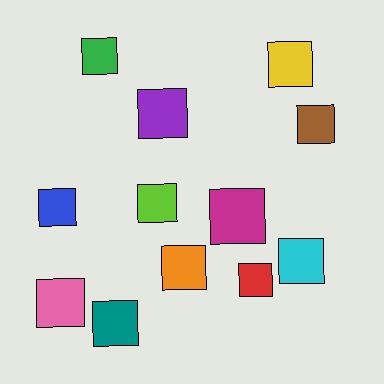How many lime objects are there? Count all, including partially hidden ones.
There is 1 lime object.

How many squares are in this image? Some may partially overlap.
There are 12 squares.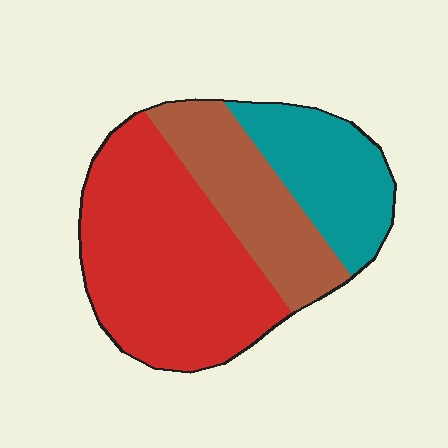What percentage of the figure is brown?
Brown covers 25% of the figure.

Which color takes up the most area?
Red, at roughly 50%.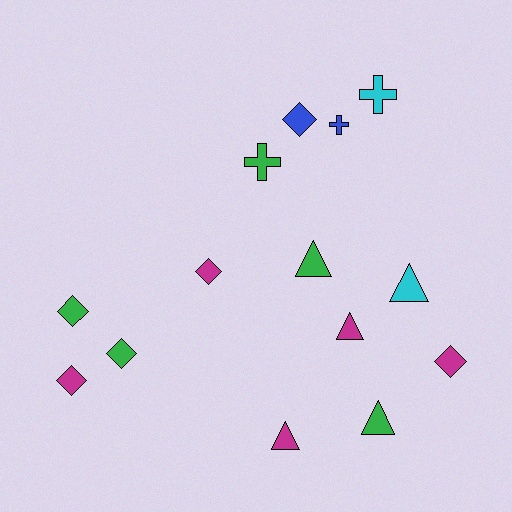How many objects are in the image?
There are 14 objects.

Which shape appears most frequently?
Diamond, with 6 objects.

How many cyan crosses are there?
There is 1 cyan cross.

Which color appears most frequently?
Green, with 5 objects.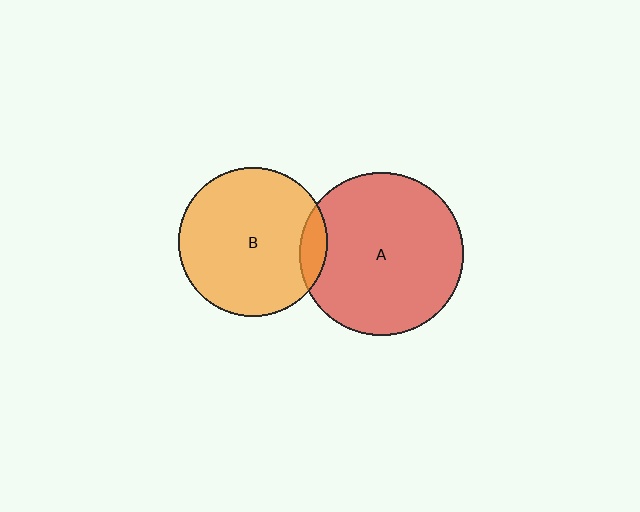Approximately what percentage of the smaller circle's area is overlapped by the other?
Approximately 10%.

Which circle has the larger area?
Circle A (red).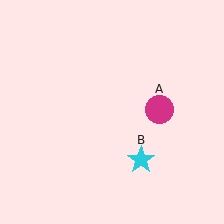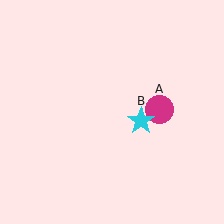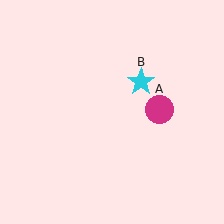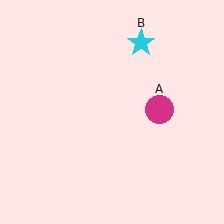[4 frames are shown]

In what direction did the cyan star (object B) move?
The cyan star (object B) moved up.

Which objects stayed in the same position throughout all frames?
Magenta circle (object A) remained stationary.